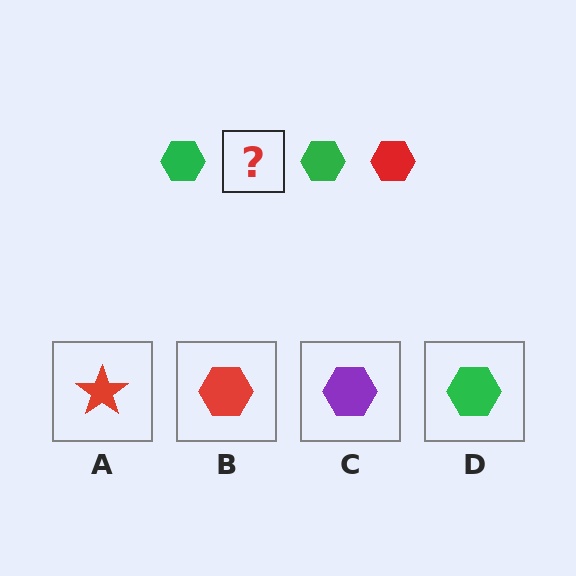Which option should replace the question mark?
Option B.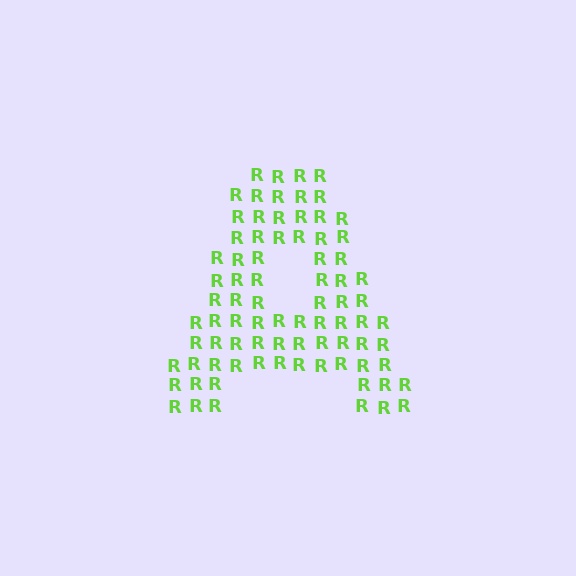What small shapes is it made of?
It is made of small letter R's.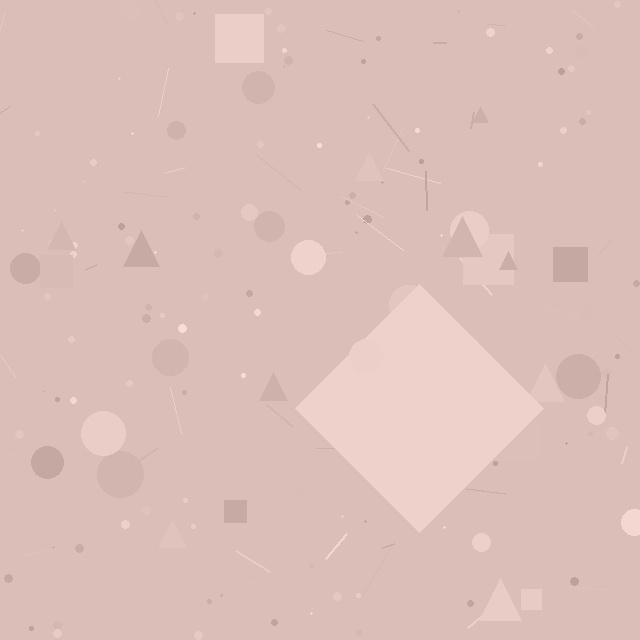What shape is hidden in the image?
A diamond is hidden in the image.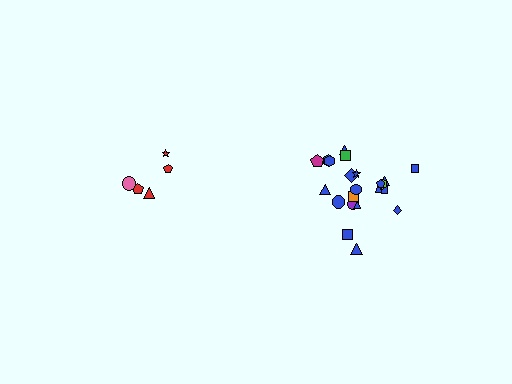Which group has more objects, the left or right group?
The right group.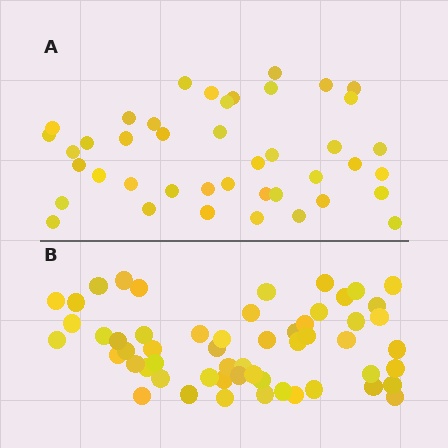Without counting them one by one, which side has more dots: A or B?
Region B (the bottom region) has more dots.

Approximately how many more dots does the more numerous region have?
Region B has approximately 15 more dots than region A.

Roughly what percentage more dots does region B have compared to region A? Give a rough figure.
About 35% more.